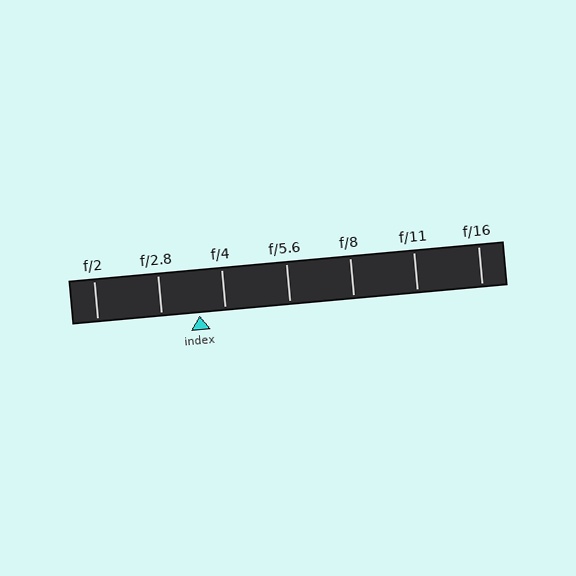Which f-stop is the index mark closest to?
The index mark is closest to f/4.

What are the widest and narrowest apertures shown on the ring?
The widest aperture shown is f/2 and the narrowest is f/16.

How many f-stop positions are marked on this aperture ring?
There are 7 f-stop positions marked.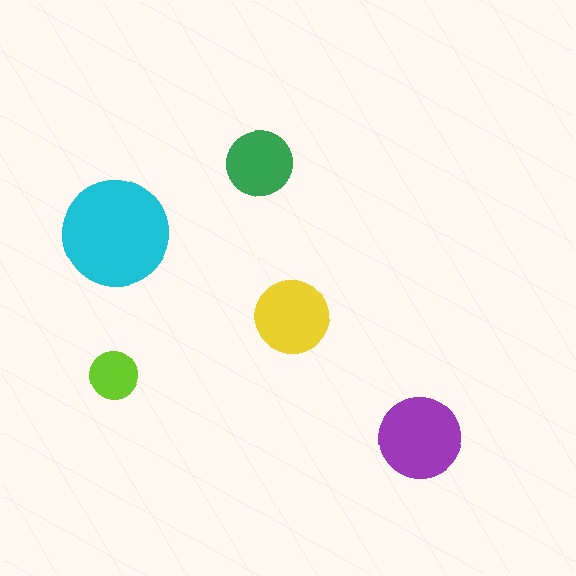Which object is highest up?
The green circle is topmost.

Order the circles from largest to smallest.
the cyan one, the purple one, the yellow one, the green one, the lime one.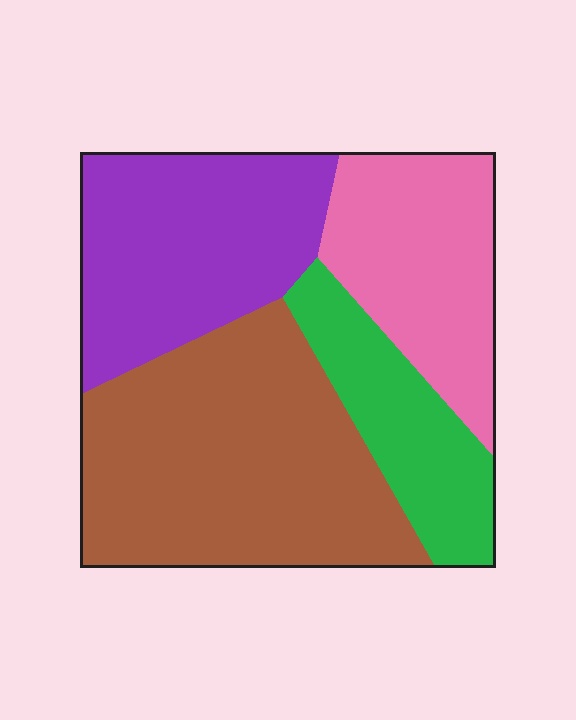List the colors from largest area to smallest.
From largest to smallest: brown, purple, pink, green.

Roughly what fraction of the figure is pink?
Pink covers roughly 20% of the figure.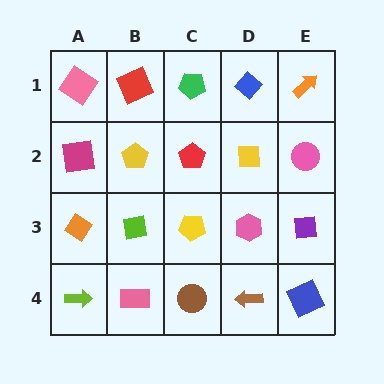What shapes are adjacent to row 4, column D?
A pink hexagon (row 3, column D), a brown circle (row 4, column C), a blue square (row 4, column E).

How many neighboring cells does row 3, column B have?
4.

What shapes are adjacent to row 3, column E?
A pink circle (row 2, column E), a blue square (row 4, column E), a pink hexagon (row 3, column D).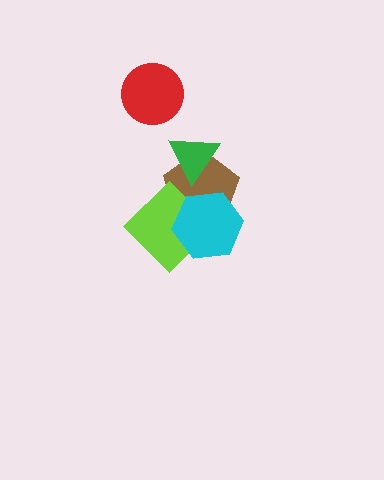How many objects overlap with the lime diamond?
2 objects overlap with the lime diamond.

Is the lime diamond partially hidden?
Yes, it is partially covered by another shape.